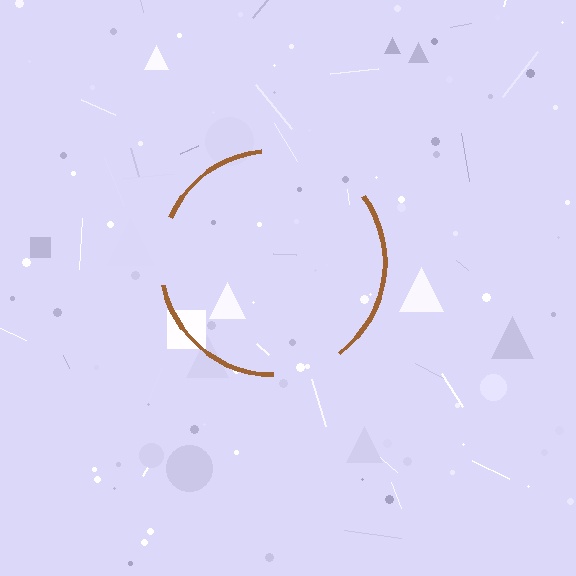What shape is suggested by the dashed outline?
The dashed outline suggests a circle.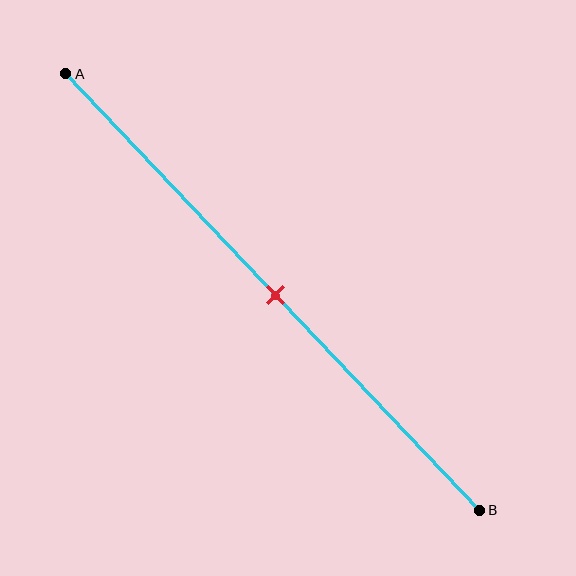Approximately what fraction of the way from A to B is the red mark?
The red mark is approximately 50% of the way from A to B.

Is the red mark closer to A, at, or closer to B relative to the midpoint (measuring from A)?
The red mark is approximately at the midpoint of segment AB.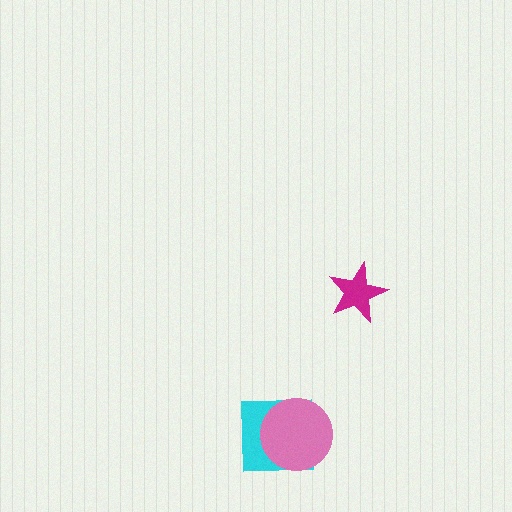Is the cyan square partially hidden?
Yes, it is partially covered by another shape.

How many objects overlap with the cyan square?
1 object overlaps with the cyan square.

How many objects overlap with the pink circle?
1 object overlaps with the pink circle.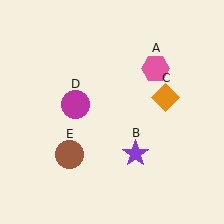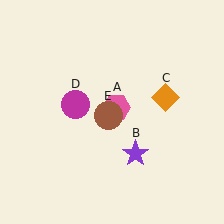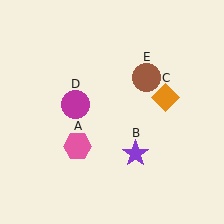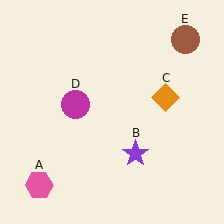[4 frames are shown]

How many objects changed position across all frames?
2 objects changed position: pink hexagon (object A), brown circle (object E).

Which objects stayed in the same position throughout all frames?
Purple star (object B) and orange diamond (object C) and magenta circle (object D) remained stationary.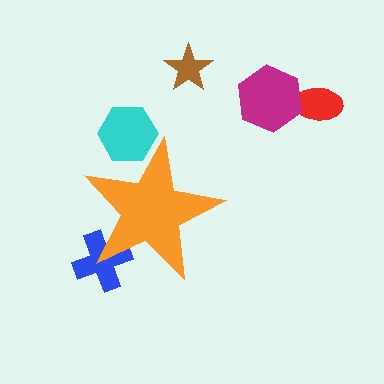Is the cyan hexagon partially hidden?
Yes, the cyan hexagon is partially hidden behind the orange star.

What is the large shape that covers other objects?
An orange star.